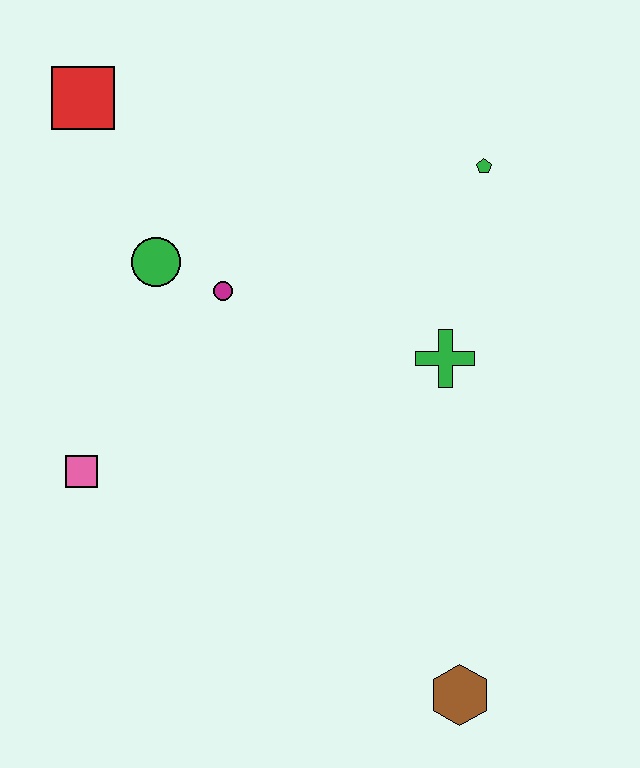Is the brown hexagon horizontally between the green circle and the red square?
No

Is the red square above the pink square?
Yes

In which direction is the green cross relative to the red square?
The green cross is to the right of the red square.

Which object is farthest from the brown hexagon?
The red square is farthest from the brown hexagon.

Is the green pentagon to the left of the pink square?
No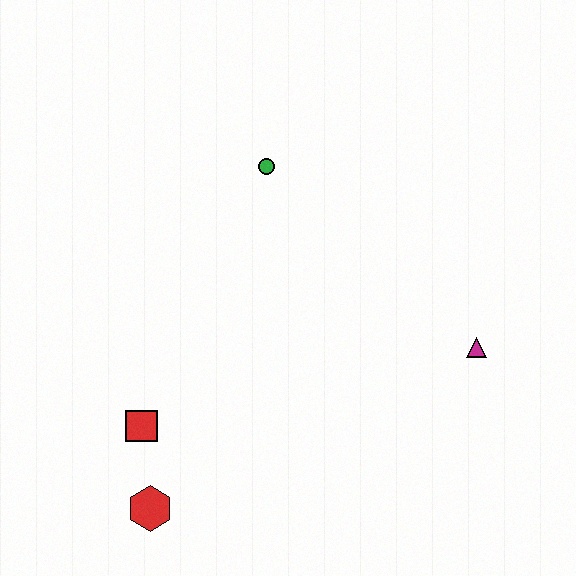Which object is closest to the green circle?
The magenta triangle is closest to the green circle.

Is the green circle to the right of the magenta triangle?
No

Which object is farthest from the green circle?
The red hexagon is farthest from the green circle.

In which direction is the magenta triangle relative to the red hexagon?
The magenta triangle is to the right of the red hexagon.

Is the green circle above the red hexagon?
Yes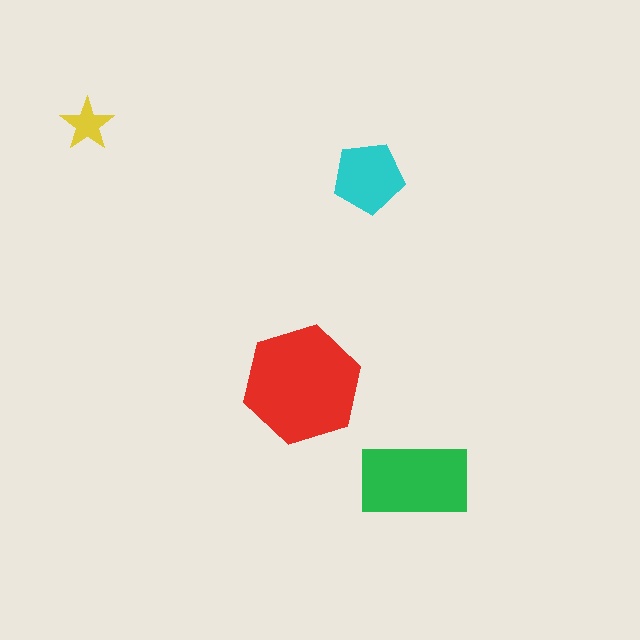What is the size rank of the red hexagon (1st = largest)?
1st.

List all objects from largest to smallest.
The red hexagon, the green rectangle, the cyan pentagon, the yellow star.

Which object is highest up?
The yellow star is topmost.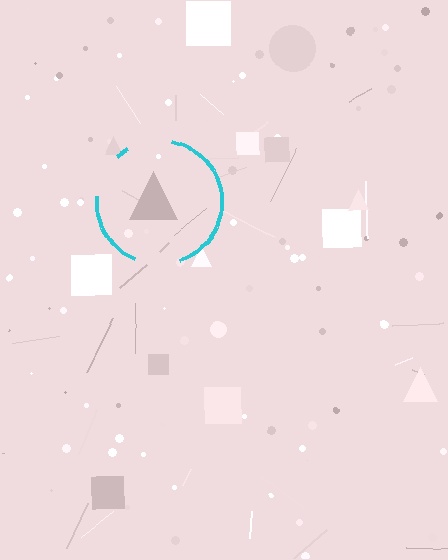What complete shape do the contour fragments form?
The contour fragments form a circle.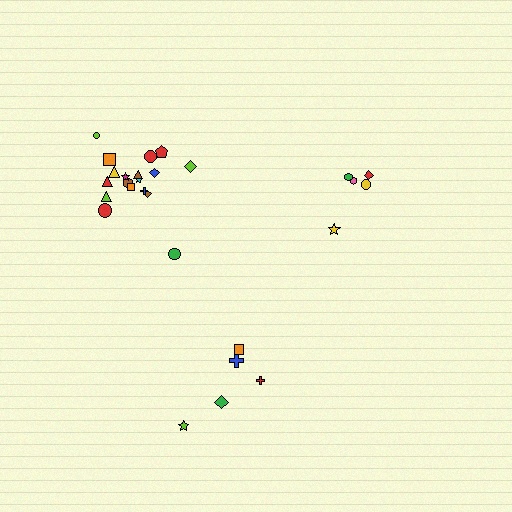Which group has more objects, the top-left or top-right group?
The top-left group.